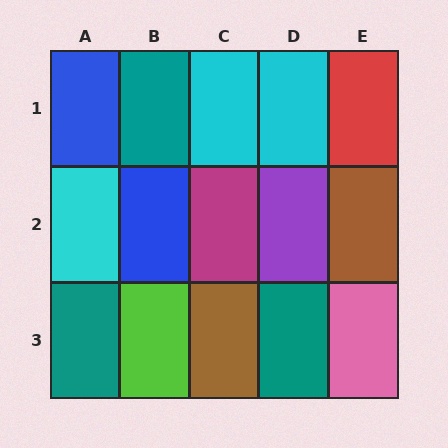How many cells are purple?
1 cell is purple.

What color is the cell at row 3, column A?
Teal.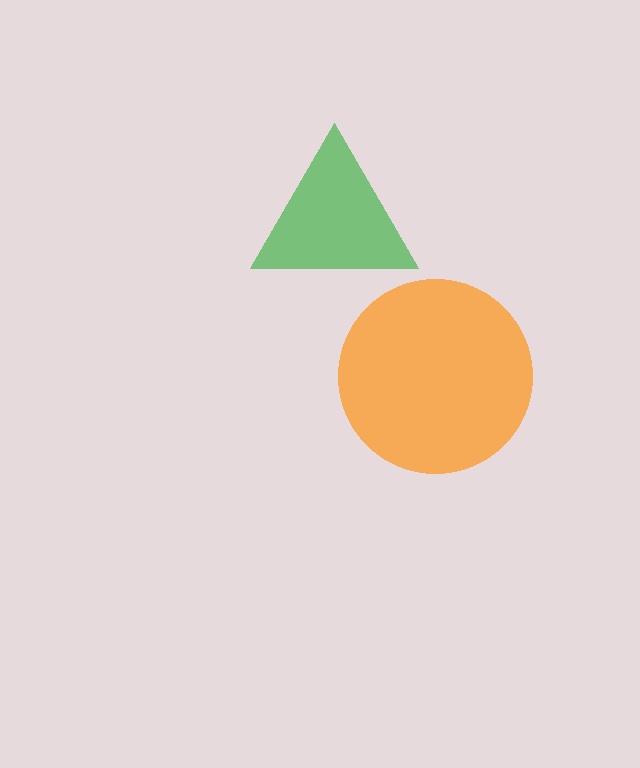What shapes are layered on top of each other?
The layered shapes are: an orange circle, a green triangle.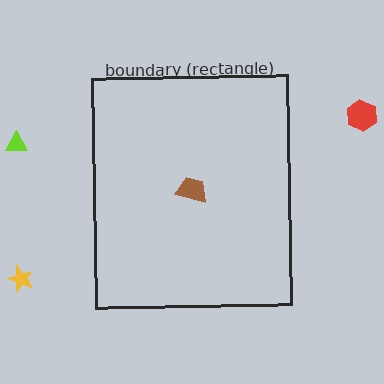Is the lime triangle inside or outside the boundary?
Outside.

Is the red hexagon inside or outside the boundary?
Outside.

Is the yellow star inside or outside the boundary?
Outside.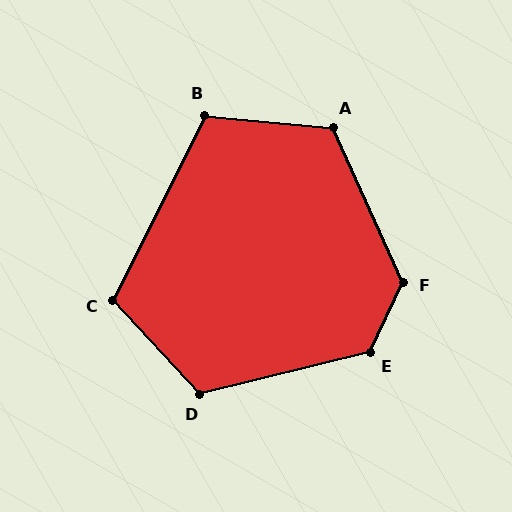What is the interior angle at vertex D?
Approximately 119 degrees (obtuse).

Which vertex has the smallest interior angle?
B, at approximately 111 degrees.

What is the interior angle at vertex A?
Approximately 120 degrees (obtuse).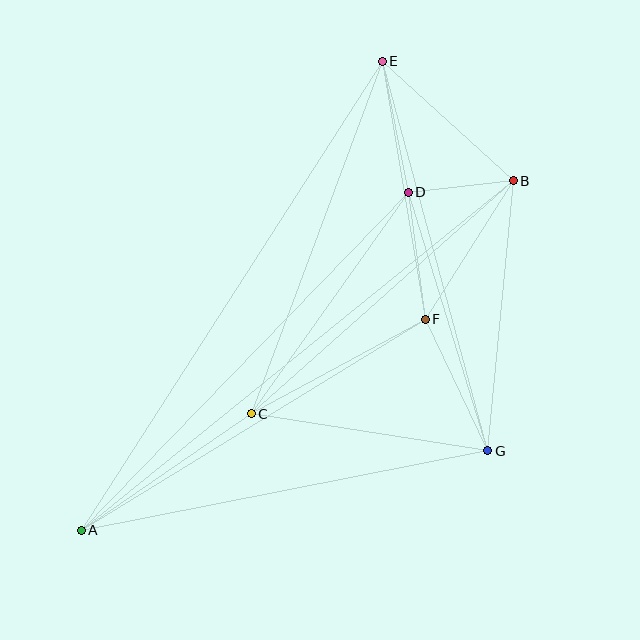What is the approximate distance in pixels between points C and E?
The distance between C and E is approximately 376 pixels.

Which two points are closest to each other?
Points B and D are closest to each other.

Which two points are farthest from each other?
Points A and E are farthest from each other.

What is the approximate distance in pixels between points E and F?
The distance between E and F is approximately 261 pixels.